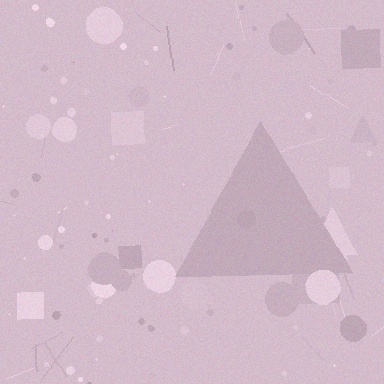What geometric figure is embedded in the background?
A triangle is embedded in the background.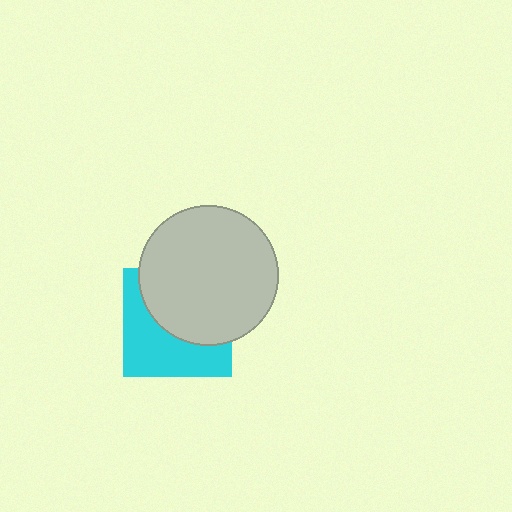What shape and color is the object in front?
The object in front is a light gray circle.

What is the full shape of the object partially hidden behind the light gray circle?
The partially hidden object is a cyan square.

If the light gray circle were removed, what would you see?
You would see the complete cyan square.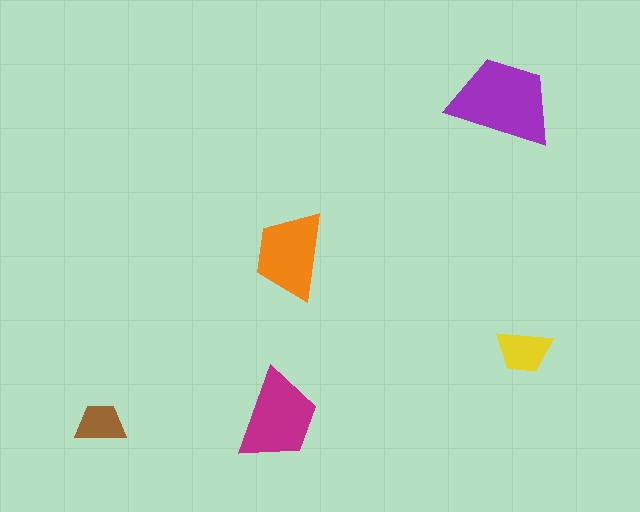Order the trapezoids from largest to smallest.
the purple one, the magenta one, the orange one, the yellow one, the brown one.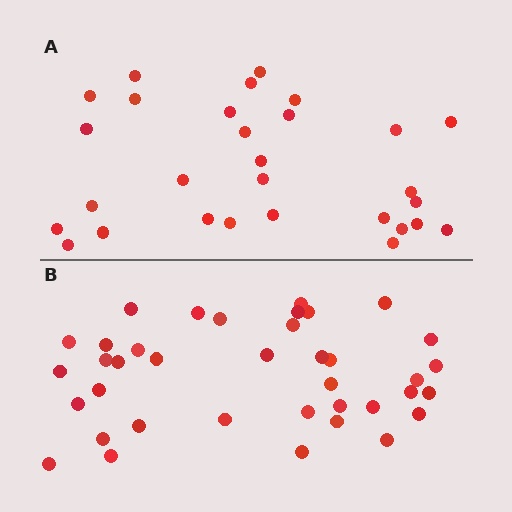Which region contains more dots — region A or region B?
Region B (the bottom region) has more dots.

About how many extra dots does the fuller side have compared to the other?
Region B has roughly 8 or so more dots than region A.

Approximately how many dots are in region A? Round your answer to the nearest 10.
About 30 dots. (The exact count is 29, which rounds to 30.)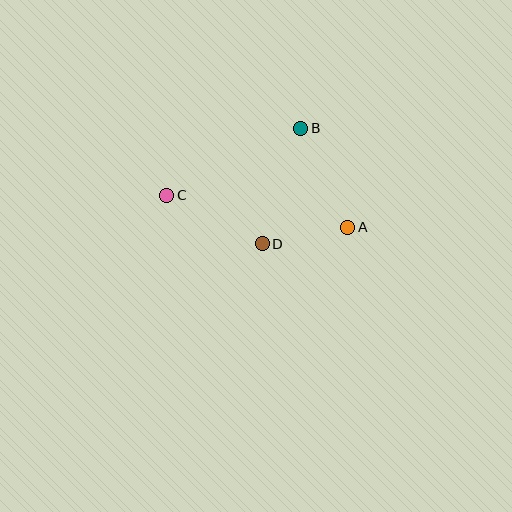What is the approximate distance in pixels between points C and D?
The distance between C and D is approximately 107 pixels.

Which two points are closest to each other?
Points A and D are closest to each other.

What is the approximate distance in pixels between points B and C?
The distance between B and C is approximately 150 pixels.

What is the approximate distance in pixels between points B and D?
The distance between B and D is approximately 122 pixels.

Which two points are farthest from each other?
Points A and C are farthest from each other.